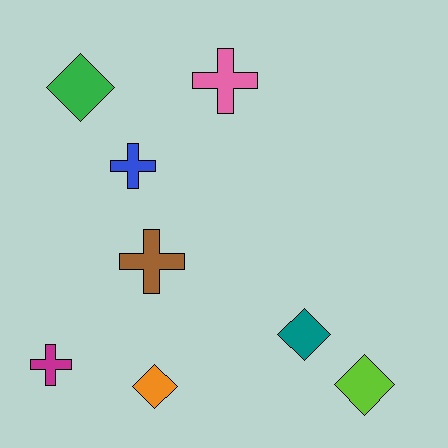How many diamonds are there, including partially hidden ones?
There are 4 diamonds.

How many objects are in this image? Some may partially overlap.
There are 8 objects.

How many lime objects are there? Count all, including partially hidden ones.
There is 1 lime object.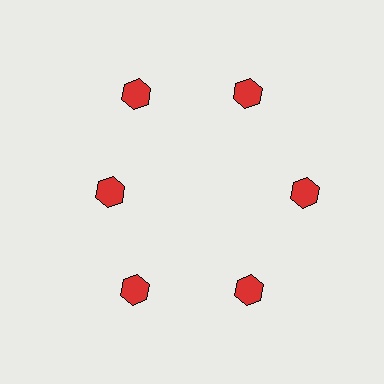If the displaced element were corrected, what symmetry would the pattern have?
It would have 6-fold rotational symmetry — the pattern would map onto itself every 60 degrees.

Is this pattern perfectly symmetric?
No. The 6 red hexagons are arranged in a ring, but one element near the 9 o'clock position is pulled inward toward the center, breaking the 6-fold rotational symmetry.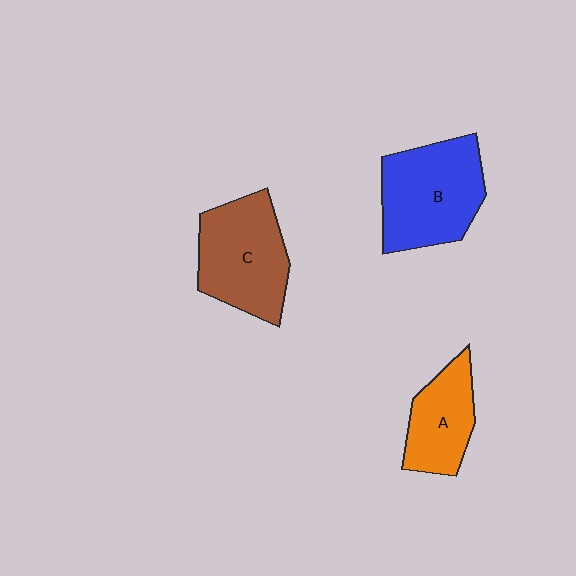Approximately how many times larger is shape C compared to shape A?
Approximately 1.4 times.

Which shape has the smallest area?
Shape A (orange).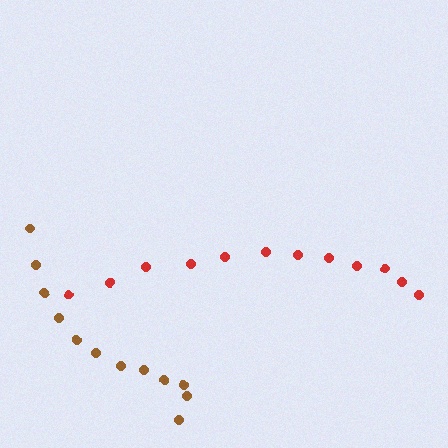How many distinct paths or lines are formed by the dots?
There are 2 distinct paths.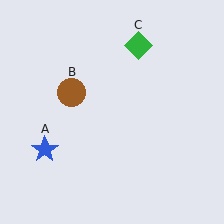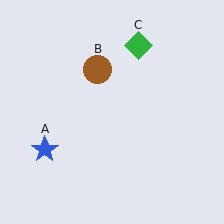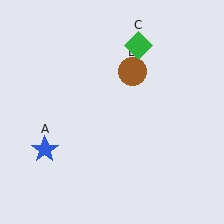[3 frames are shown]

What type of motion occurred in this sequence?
The brown circle (object B) rotated clockwise around the center of the scene.